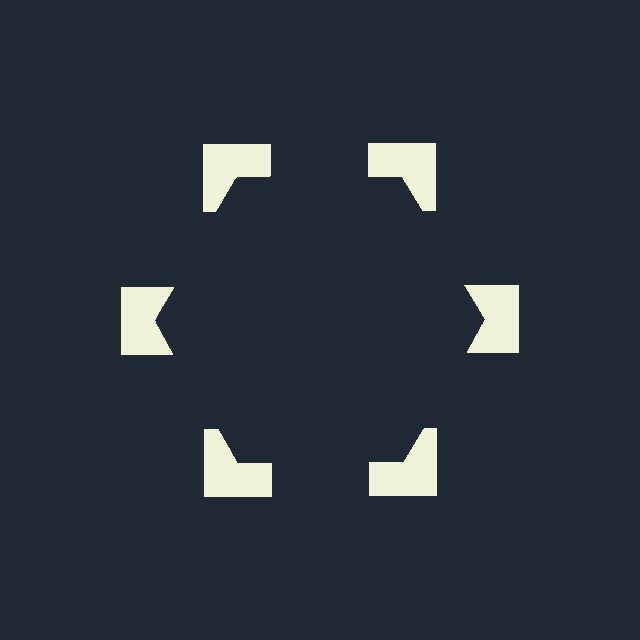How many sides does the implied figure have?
6 sides.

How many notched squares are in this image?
There are 6 — one at each vertex of the illusory hexagon.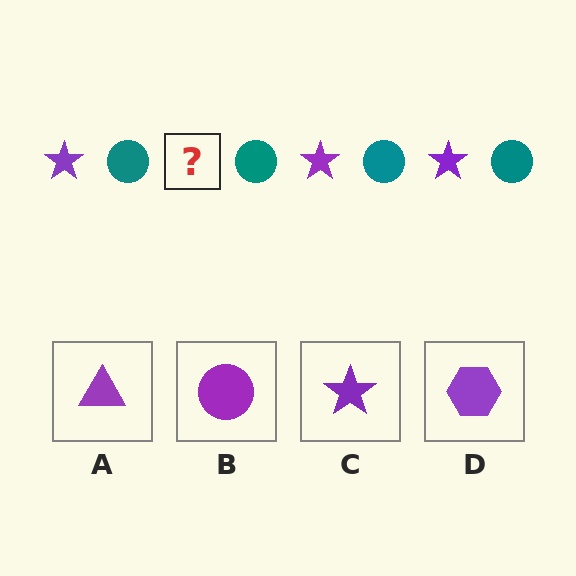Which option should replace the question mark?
Option C.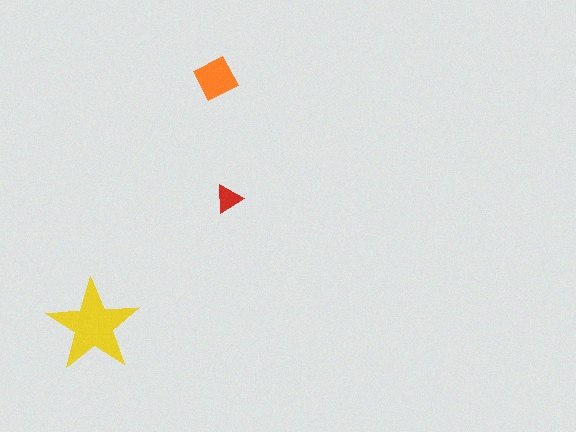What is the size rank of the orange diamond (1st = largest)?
2nd.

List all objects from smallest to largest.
The red triangle, the orange diamond, the yellow star.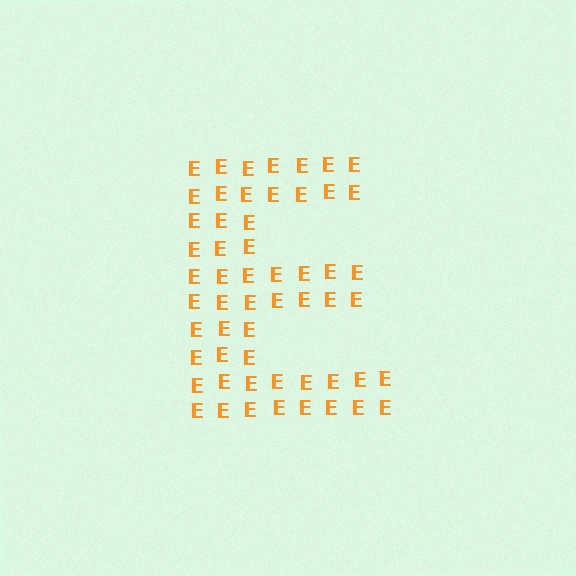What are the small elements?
The small elements are letter E's.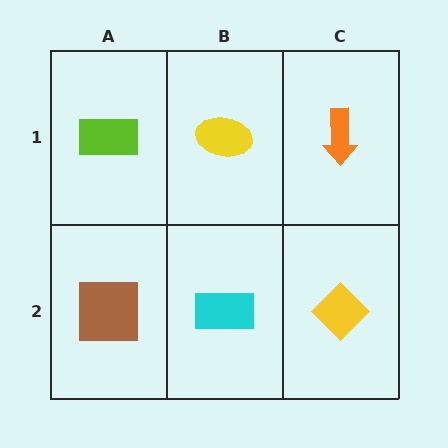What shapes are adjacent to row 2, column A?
A lime rectangle (row 1, column A), a cyan rectangle (row 2, column B).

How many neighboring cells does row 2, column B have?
3.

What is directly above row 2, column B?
A yellow ellipse.